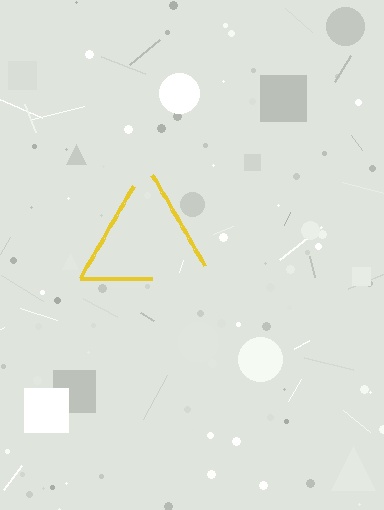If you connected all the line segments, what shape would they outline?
They would outline a triangle.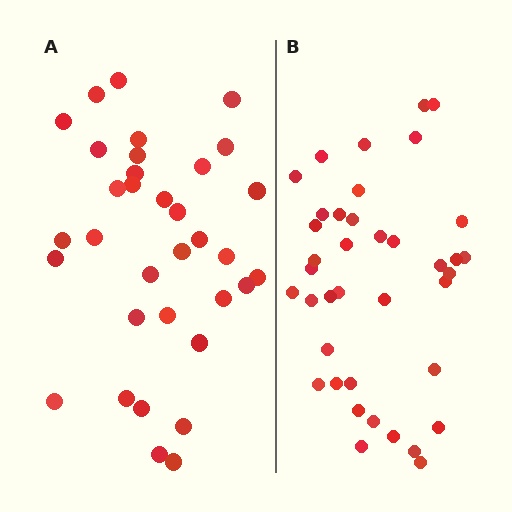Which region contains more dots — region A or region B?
Region B (the right region) has more dots.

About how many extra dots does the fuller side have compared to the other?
Region B has about 5 more dots than region A.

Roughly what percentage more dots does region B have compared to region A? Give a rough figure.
About 15% more.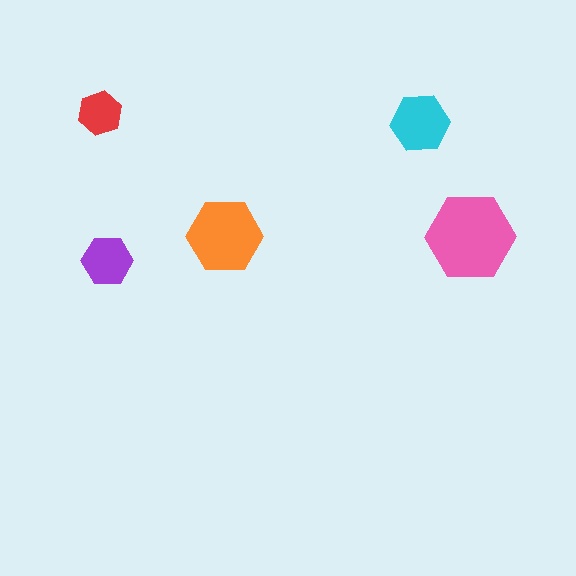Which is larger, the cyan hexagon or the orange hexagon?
The orange one.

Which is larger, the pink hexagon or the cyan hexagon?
The pink one.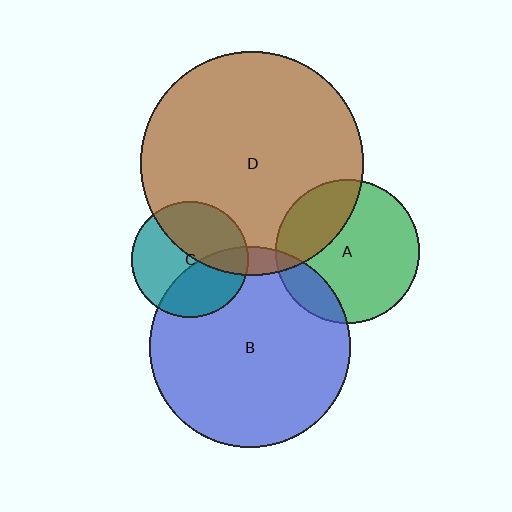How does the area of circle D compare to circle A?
Approximately 2.4 times.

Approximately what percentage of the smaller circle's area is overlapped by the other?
Approximately 30%.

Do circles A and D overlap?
Yes.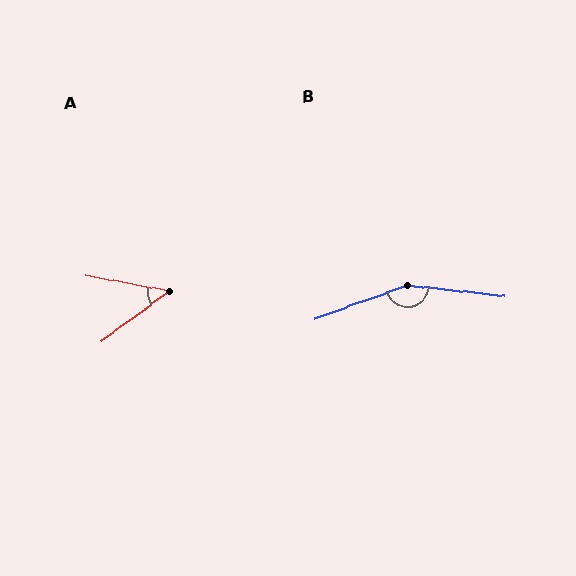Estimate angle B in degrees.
Approximately 153 degrees.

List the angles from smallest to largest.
A (47°), B (153°).